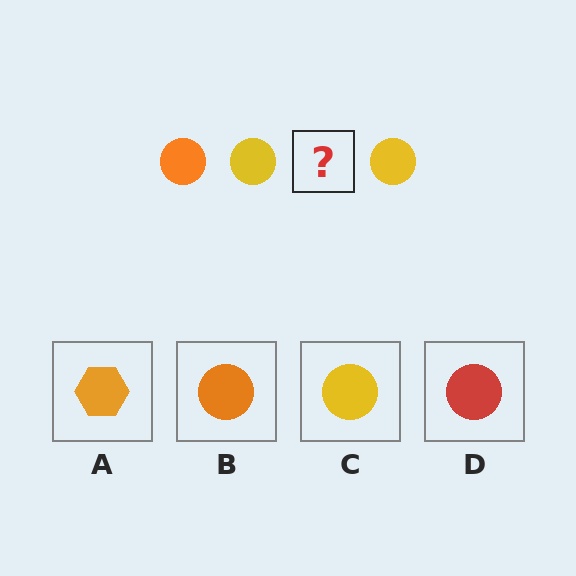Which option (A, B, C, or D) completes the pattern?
B.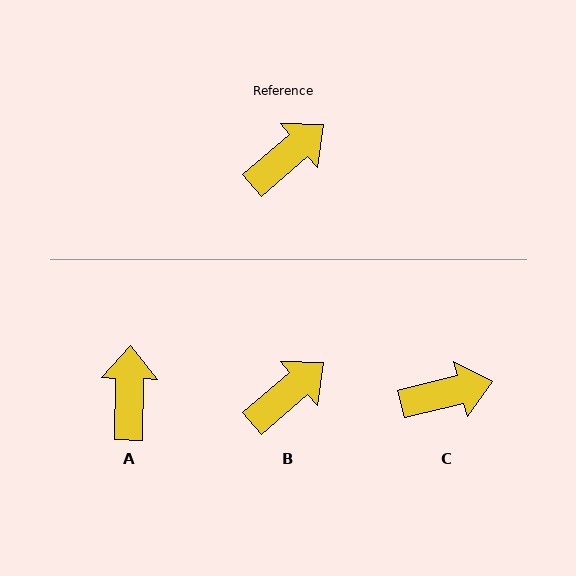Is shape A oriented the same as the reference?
No, it is off by about 48 degrees.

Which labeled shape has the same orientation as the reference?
B.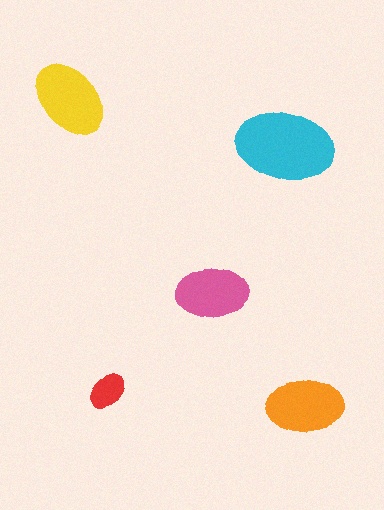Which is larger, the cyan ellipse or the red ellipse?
The cyan one.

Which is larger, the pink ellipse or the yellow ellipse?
The yellow one.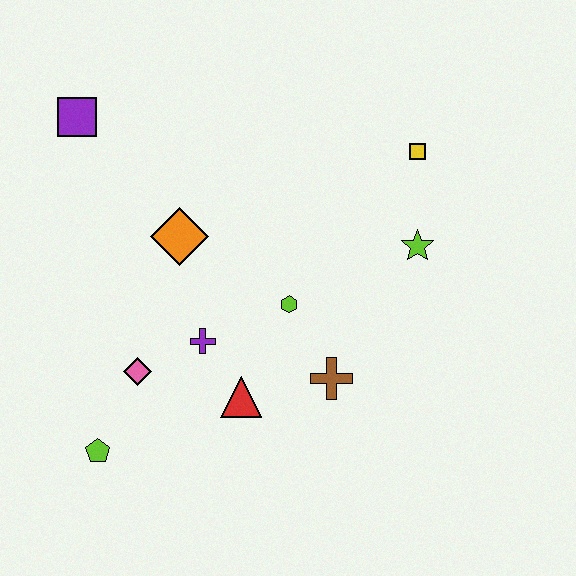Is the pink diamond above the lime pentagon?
Yes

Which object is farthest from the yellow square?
The lime pentagon is farthest from the yellow square.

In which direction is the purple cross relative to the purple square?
The purple cross is below the purple square.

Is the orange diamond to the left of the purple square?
No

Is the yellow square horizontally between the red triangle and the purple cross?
No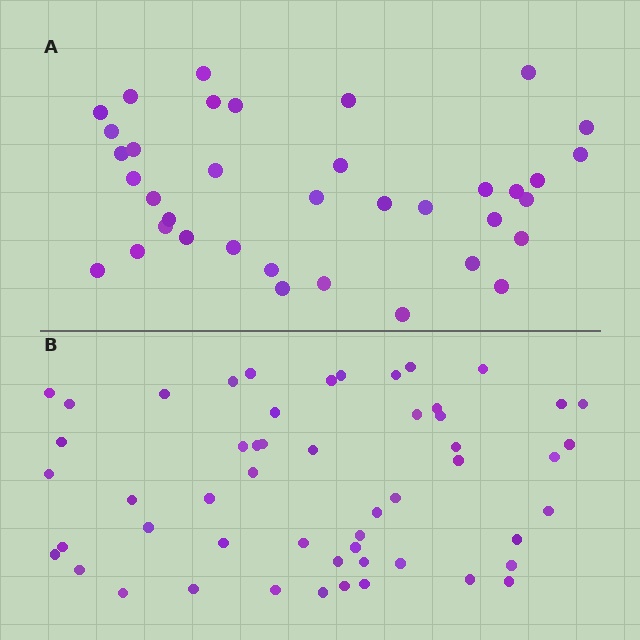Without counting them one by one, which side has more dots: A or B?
Region B (the bottom region) has more dots.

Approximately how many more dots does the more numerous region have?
Region B has approximately 15 more dots than region A.